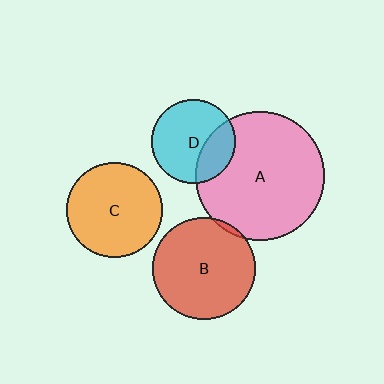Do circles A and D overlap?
Yes.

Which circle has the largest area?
Circle A (pink).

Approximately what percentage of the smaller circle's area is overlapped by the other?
Approximately 30%.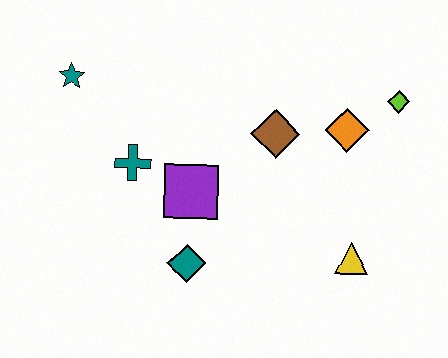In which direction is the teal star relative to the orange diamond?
The teal star is to the left of the orange diamond.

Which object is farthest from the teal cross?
The lime diamond is farthest from the teal cross.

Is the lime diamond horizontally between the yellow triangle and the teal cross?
No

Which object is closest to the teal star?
The teal cross is closest to the teal star.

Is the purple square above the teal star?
No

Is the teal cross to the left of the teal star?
No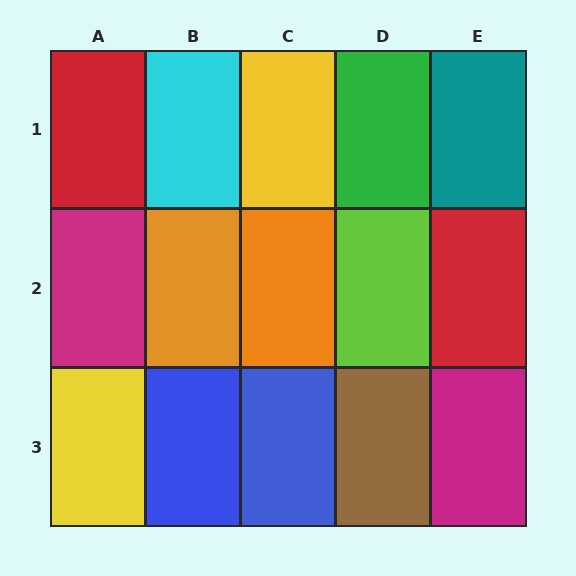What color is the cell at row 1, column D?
Green.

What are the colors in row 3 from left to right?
Yellow, blue, blue, brown, magenta.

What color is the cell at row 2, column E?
Red.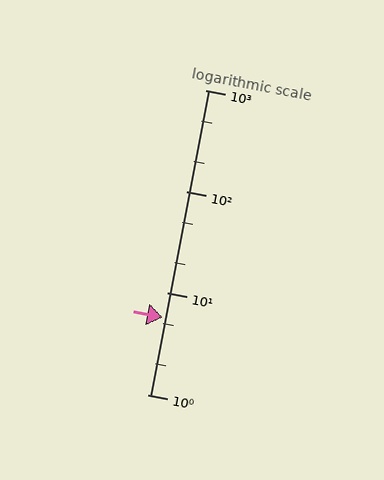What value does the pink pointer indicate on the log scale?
The pointer indicates approximately 5.8.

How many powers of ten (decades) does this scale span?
The scale spans 3 decades, from 1 to 1000.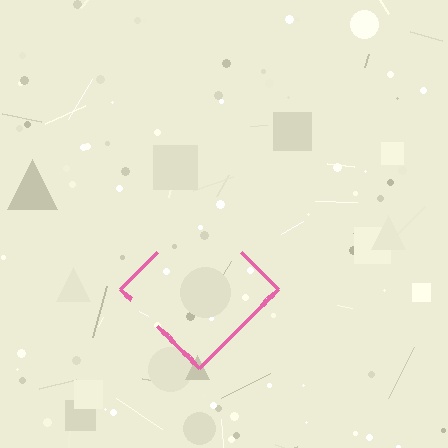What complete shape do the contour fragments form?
The contour fragments form a diamond.